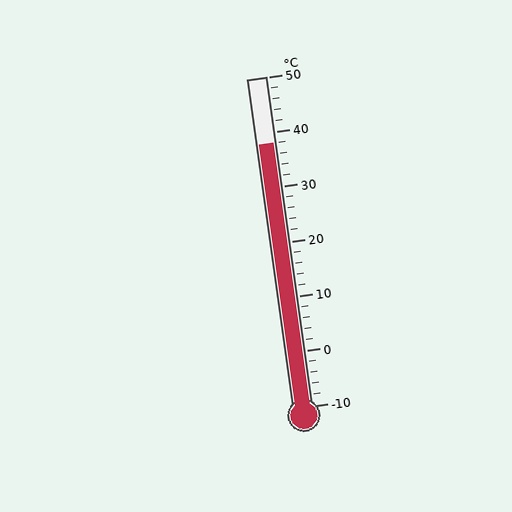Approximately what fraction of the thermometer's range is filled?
The thermometer is filled to approximately 80% of its range.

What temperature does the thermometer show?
The thermometer shows approximately 38°C.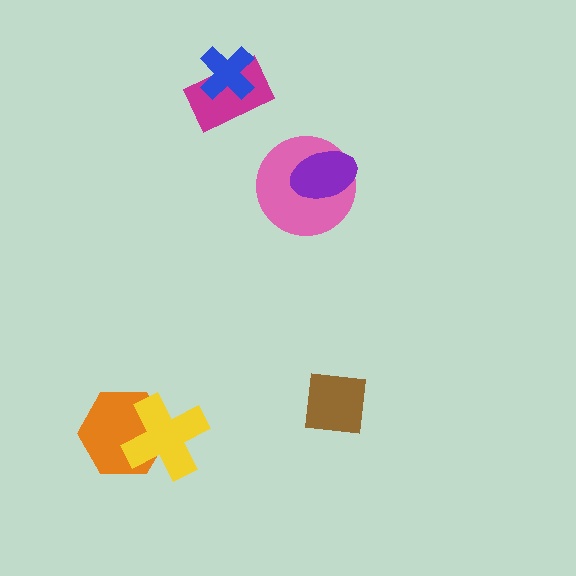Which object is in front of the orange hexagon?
The yellow cross is in front of the orange hexagon.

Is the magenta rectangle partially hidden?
Yes, it is partially covered by another shape.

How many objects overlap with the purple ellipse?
1 object overlaps with the purple ellipse.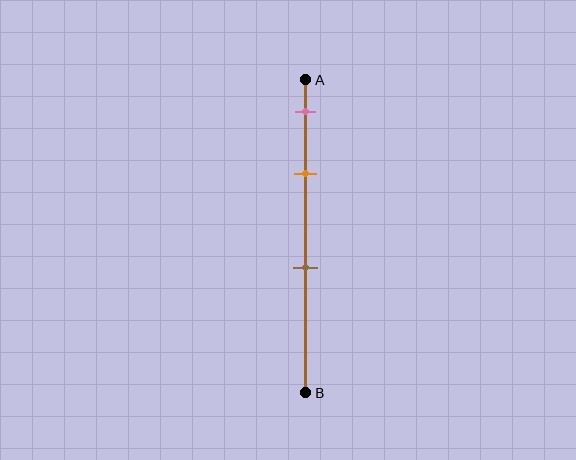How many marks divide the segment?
There are 3 marks dividing the segment.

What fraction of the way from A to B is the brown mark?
The brown mark is approximately 60% (0.6) of the way from A to B.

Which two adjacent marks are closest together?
The pink and orange marks are the closest adjacent pair.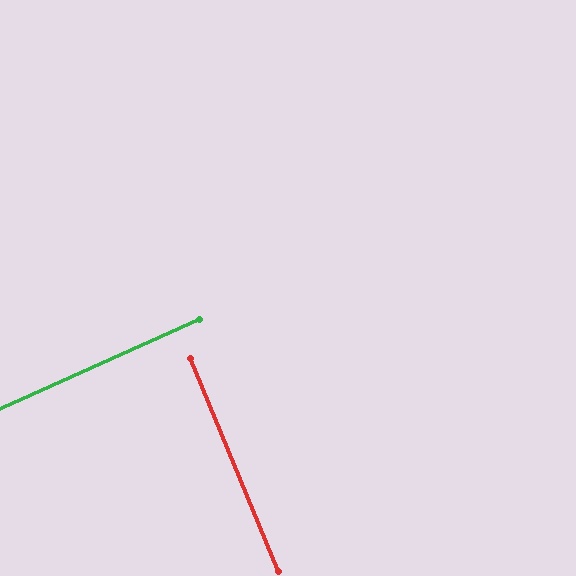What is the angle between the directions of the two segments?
Approximately 88 degrees.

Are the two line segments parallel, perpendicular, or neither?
Perpendicular — they meet at approximately 88°.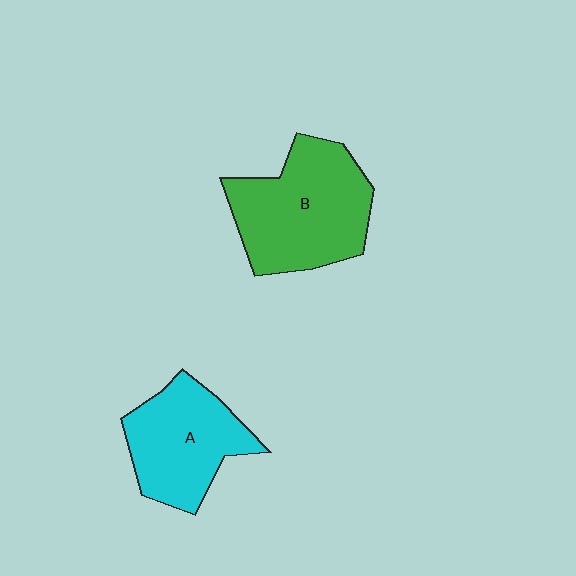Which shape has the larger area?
Shape B (green).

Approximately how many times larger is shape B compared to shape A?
Approximately 1.3 times.